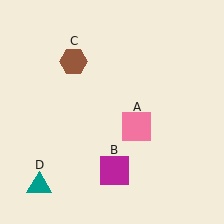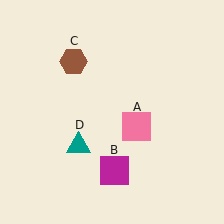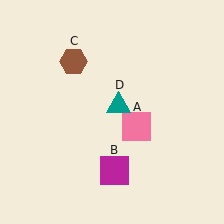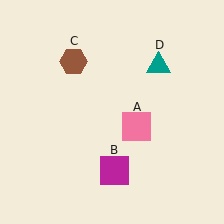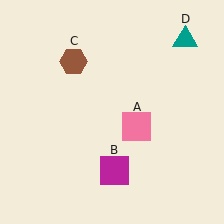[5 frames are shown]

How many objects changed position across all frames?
1 object changed position: teal triangle (object D).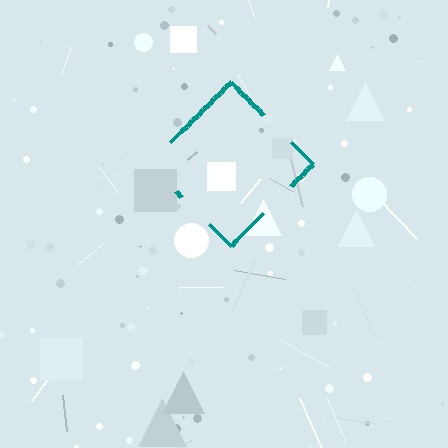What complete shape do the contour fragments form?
The contour fragments form a diamond.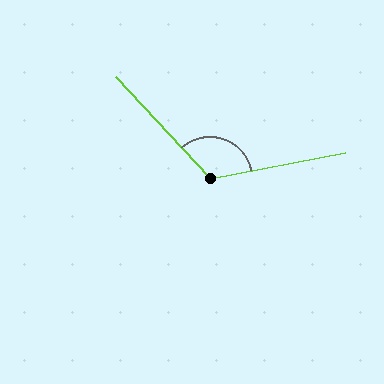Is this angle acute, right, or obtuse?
It is obtuse.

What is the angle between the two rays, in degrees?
Approximately 122 degrees.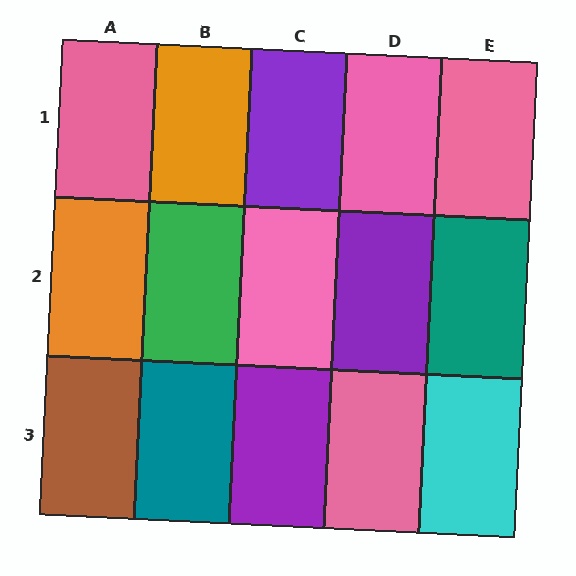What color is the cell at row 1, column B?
Orange.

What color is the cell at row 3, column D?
Pink.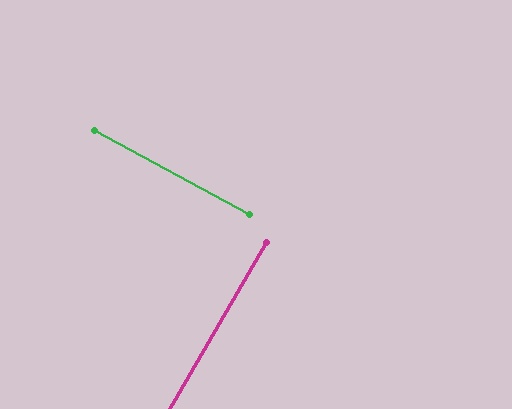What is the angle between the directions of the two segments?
Approximately 88 degrees.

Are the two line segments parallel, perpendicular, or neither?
Perpendicular — they meet at approximately 88°.